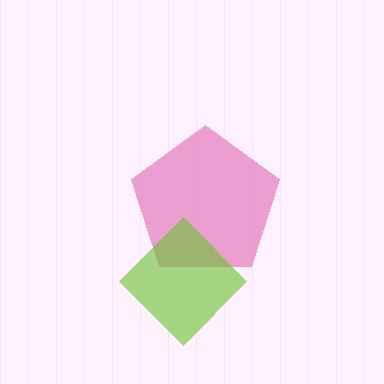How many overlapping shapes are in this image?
There are 2 overlapping shapes in the image.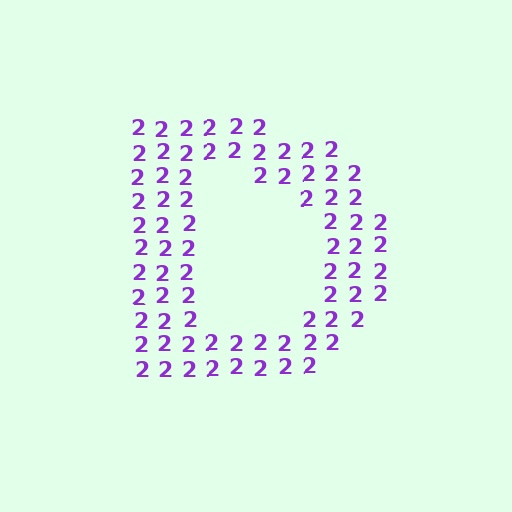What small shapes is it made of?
It is made of small digit 2's.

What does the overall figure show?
The overall figure shows the letter D.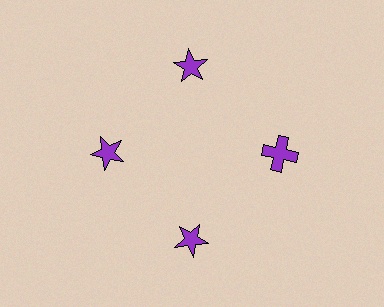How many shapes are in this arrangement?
There are 4 shapes arranged in a ring pattern.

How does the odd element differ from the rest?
It has a different shape: cross instead of star.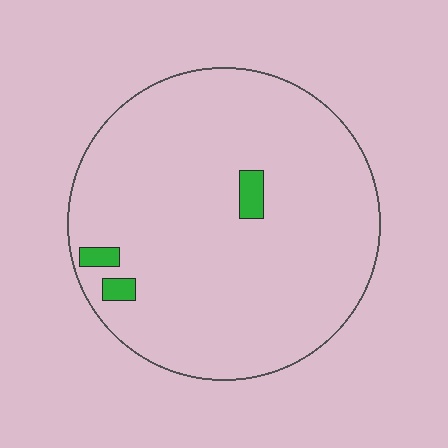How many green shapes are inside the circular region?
3.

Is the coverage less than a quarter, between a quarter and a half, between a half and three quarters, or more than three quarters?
Less than a quarter.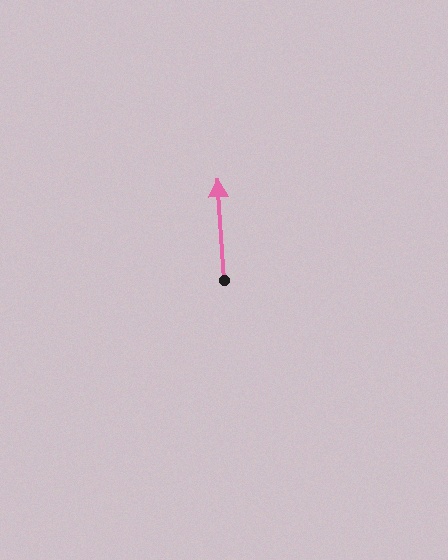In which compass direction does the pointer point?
North.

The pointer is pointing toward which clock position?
Roughly 12 o'clock.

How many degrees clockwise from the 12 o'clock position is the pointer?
Approximately 356 degrees.